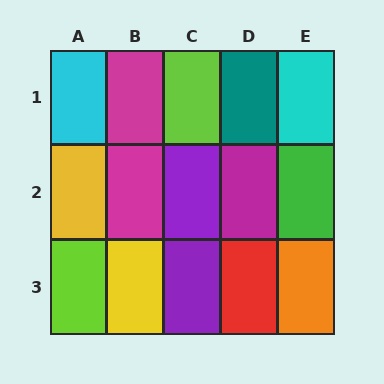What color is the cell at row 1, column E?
Cyan.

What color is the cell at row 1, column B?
Magenta.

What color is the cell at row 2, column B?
Magenta.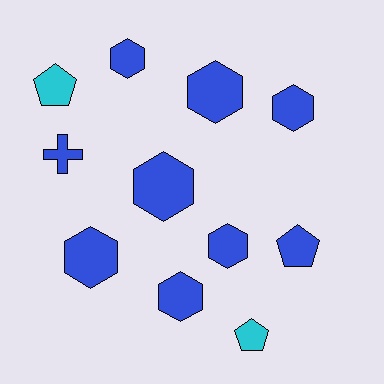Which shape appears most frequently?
Hexagon, with 7 objects.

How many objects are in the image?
There are 11 objects.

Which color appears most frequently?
Blue, with 9 objects.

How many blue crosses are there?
There is 1 blue cross.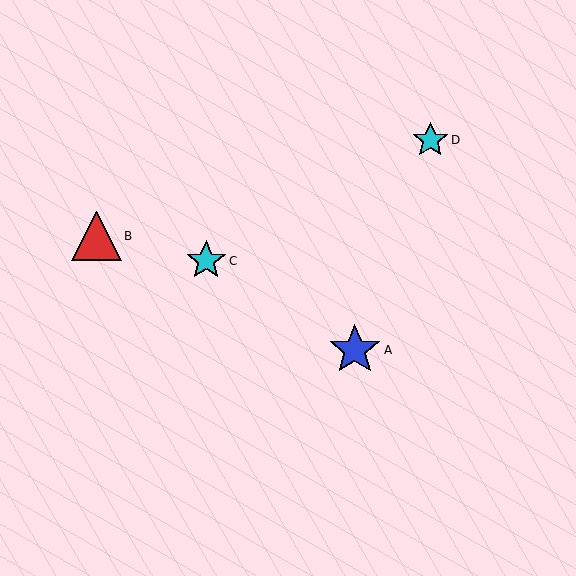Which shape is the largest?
The blue star (labeled A) is the largest.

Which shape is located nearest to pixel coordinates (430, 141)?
The cyan star (labeled D) at (430, 140) is nearest to that location.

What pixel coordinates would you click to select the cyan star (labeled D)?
Click at (430, 140) to select the cyan star D.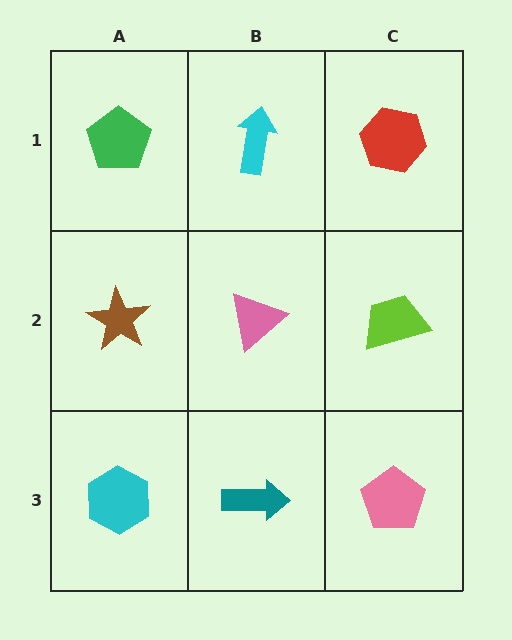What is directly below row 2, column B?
A teal arrow.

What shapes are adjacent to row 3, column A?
A brown star (row 2, column A), a teal arrow (row 3, column B).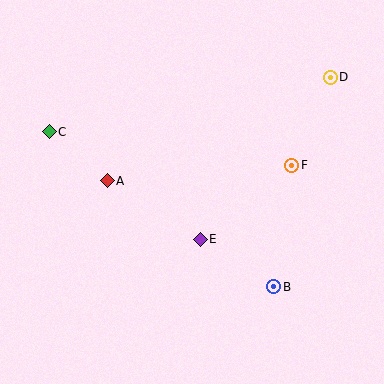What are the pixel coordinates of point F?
Point F is at (292, 165).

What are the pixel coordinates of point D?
Point D is at (330, 77).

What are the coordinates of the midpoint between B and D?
The midpoint between B and D is at (302, 182).